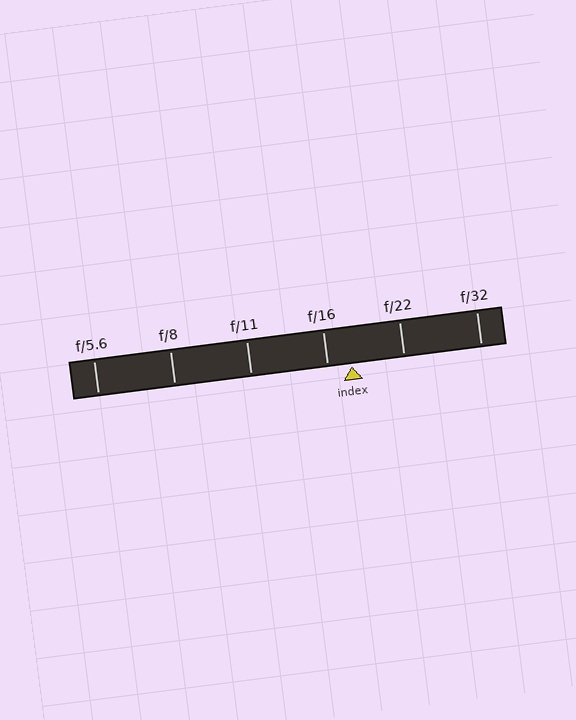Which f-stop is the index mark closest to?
The index mark is closest to f/16.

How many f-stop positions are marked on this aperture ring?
There are 6 f-stop positions marked.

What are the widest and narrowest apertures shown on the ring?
The widest aperture shown is f/5.6 and the narrowest is f/32.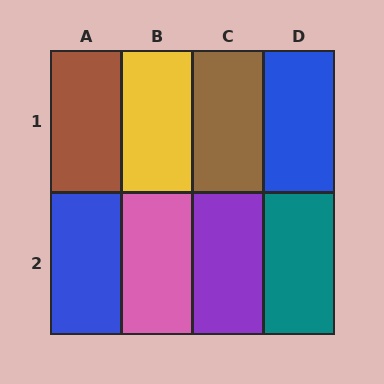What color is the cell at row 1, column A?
Brown.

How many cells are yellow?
1 cell is yellow.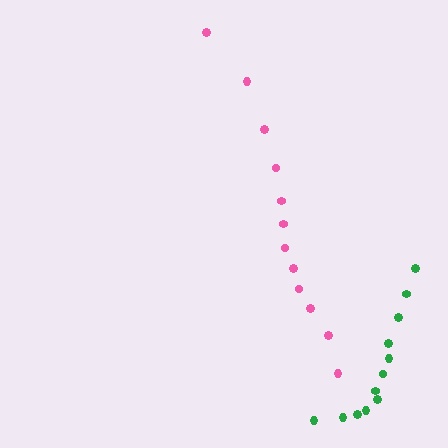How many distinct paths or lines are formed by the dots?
There are 2 distinct paths.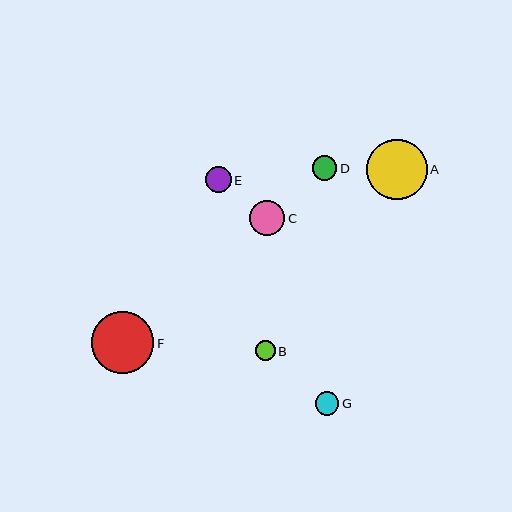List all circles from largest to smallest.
From largest to smallest: F, A, C, E, D, G, B.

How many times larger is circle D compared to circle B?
Circle D is approximately 1.2 times the size of circle B.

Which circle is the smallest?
Circle B is the smallest with a size of approximately 20 pixels.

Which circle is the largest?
Circle F is the largest with a size of approximately 62 pixels.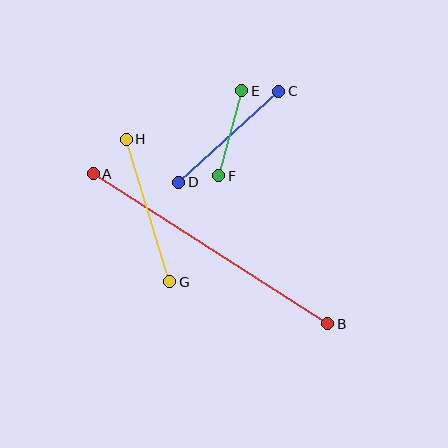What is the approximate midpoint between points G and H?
The midpoint is at approximately (148, 211) pixels.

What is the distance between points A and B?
The distance is approximately 279 pixels.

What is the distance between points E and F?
The distance is approximately 88 pixels.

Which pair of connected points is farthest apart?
Points A and B are farthest apart.